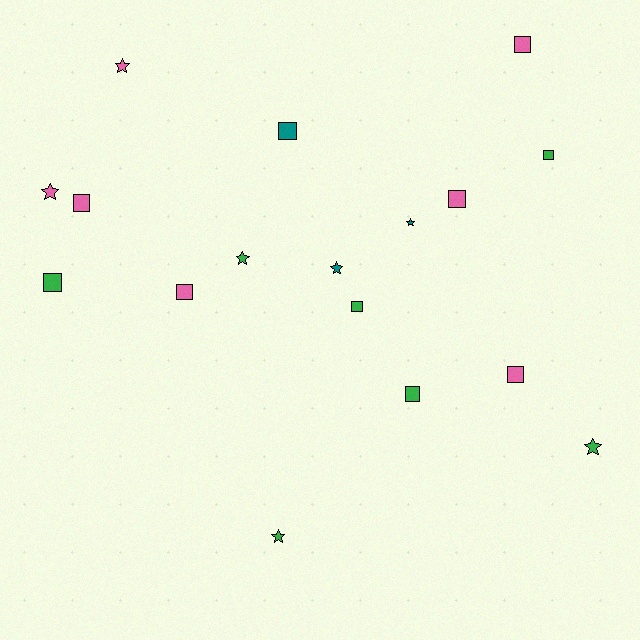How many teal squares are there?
There is 1 teal square.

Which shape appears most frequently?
Square, with 10 objects.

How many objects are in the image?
There are 17 objects.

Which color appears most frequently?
Green, with 7 objects.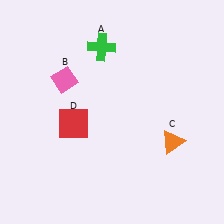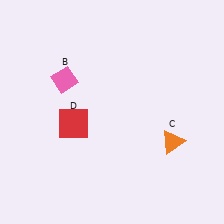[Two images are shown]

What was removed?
The green cross (A) was removed in Image 2.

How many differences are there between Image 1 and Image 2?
There is 1 difference between the two images.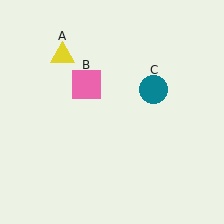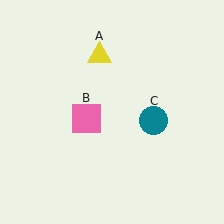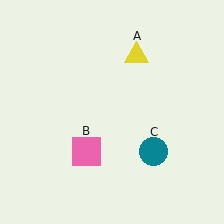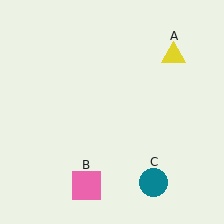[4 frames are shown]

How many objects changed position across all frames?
3 objects changed position: yellow triangle (object A), pink square (object B), teal circle (object C).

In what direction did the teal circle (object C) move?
The teal circle (object C) moved down.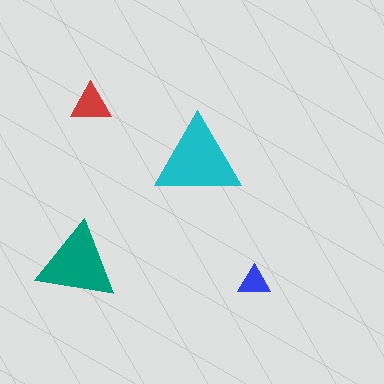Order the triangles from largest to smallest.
the cyan one, the teal one, the red one, the blue one.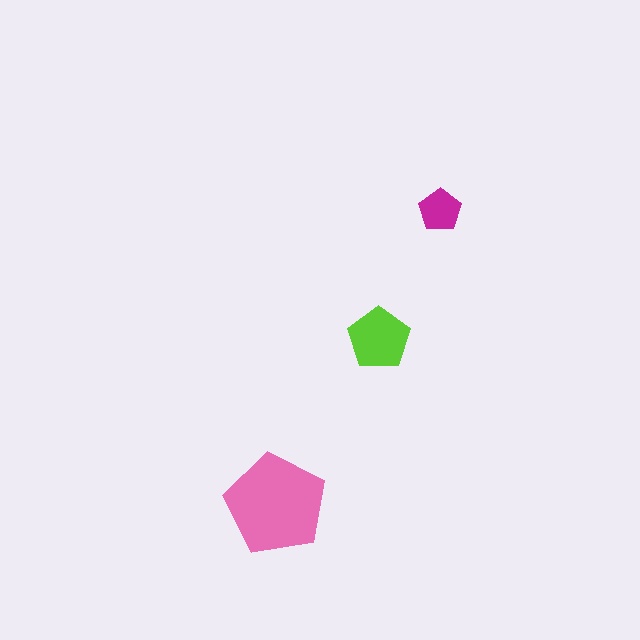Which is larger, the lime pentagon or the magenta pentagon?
The lime one.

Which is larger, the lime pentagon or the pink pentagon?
The pink one.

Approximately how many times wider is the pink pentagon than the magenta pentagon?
About 2.5 times wider.